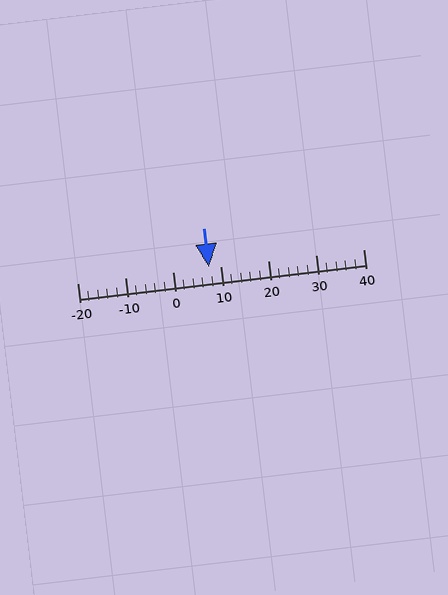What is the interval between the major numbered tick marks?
The major tick marks are spaced 10 units apart.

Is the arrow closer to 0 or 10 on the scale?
The arrow is closer to 10.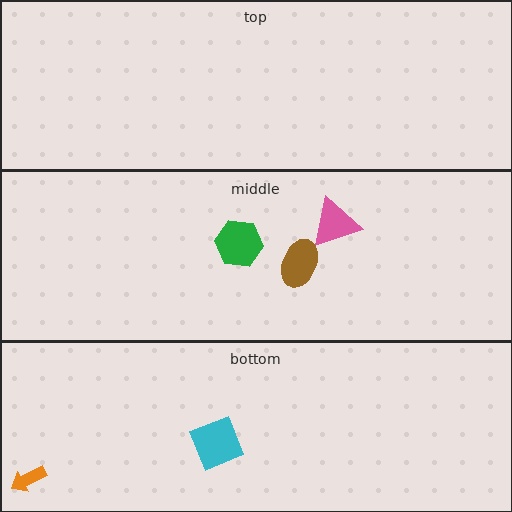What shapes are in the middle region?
The green hexagon, the pink triangle, the brown ellipse.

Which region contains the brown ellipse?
The middle region.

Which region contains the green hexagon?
The middle region.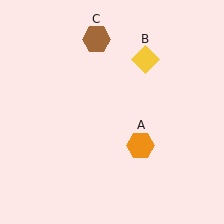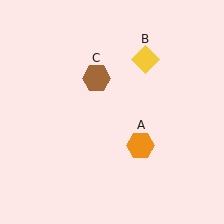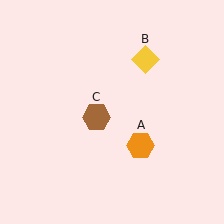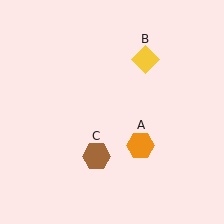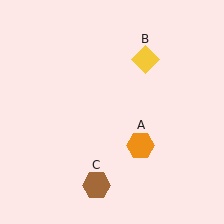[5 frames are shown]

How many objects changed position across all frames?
1 object changed position: brown hexagon (object C).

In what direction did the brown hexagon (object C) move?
The brown hexagon (object C) moved down.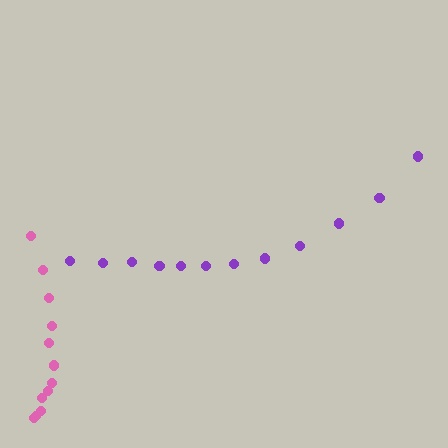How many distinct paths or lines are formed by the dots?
There are 2 distinct paths.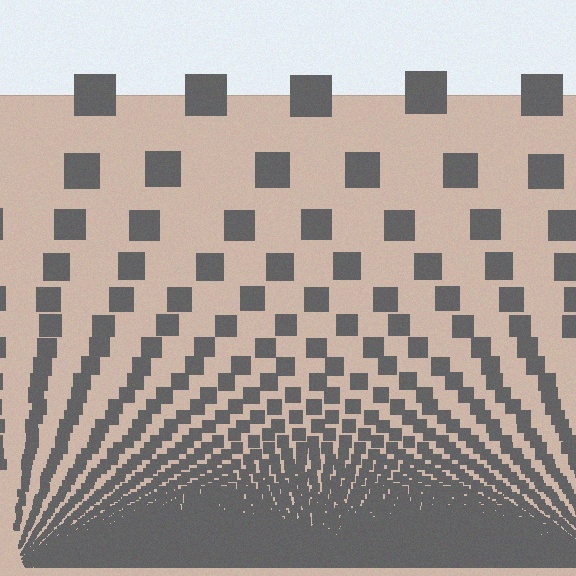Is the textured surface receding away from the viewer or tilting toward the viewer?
The surface appears to tilt toward the viewer. Texture elements get larger and sparser toward the top.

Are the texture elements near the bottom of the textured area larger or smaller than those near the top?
Smaller. The gradient is inverted — elements near the bottom are smaller and denser.